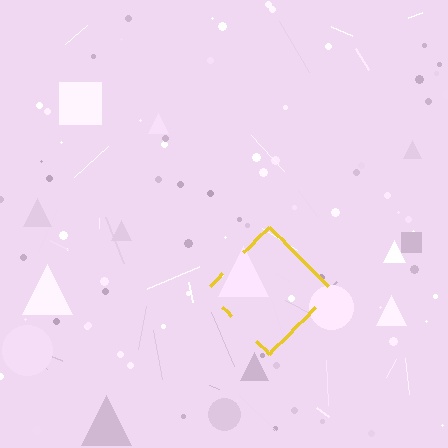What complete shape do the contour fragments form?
The contour fragments form a diamond.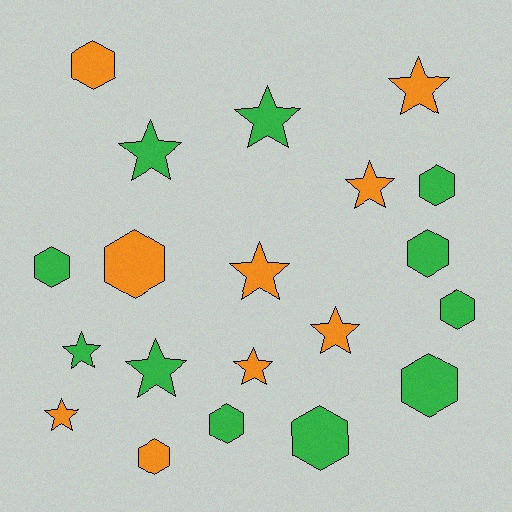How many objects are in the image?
There are 20 objects.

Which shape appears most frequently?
Star, with 10 objects.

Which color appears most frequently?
Green, with 11 objects.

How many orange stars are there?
There are 6 orange stars.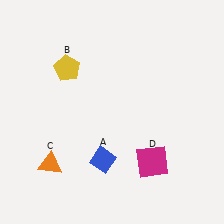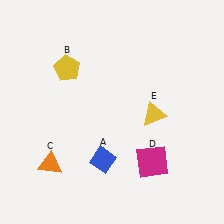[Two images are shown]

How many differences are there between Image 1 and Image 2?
There is 1 difference between the two images.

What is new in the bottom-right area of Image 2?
A yellow triangle (E) was added in the bottom-right area of Image 2.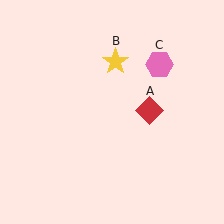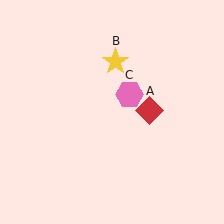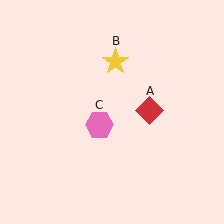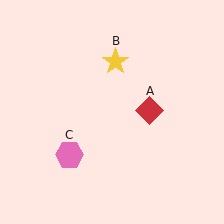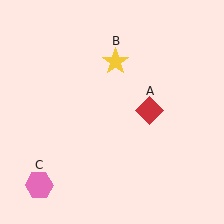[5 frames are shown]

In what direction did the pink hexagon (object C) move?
The pink hexagon (object C) moved down and to the left.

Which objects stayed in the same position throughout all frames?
Red diamond (object A) and yellow star (object B) remained stationary.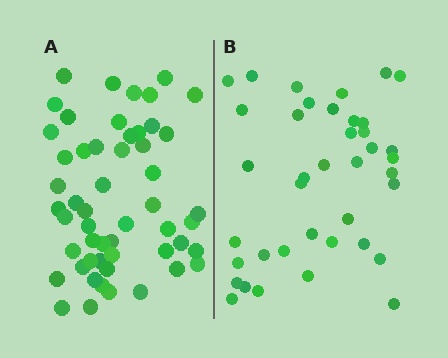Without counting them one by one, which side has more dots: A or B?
Region A (the left region) has more dots.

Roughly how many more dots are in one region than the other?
Region A has approximately 15 more dots than region B.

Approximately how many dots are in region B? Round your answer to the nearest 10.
About 40 dots. (The exact count is 39, which rounds to 40.)